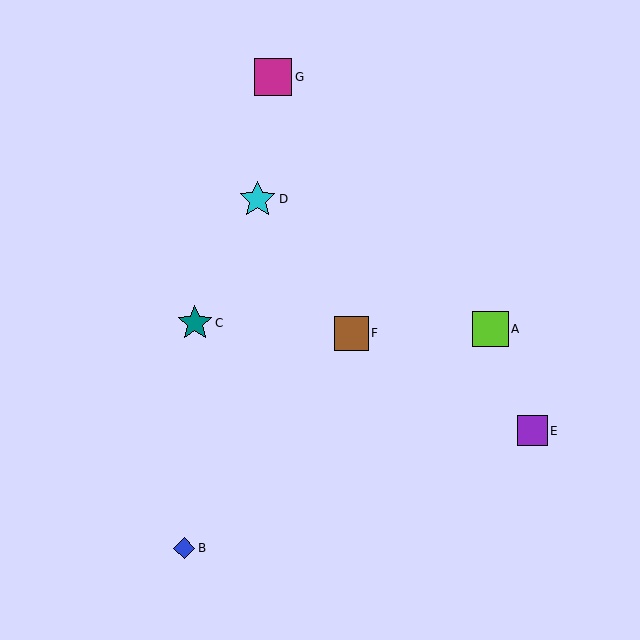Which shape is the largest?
The magenta square (labeled G) is the largest.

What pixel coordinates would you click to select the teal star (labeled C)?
Click at (195, 323) to select the teal star C.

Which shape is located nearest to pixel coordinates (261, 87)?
The magenta square (labeled G) at (273, 77) is nearest to that location.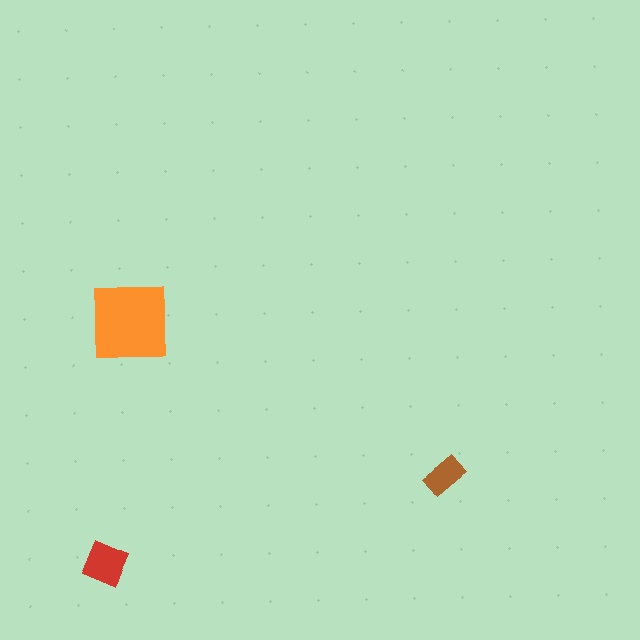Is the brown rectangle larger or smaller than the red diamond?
Smaller.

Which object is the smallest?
The brown rectangle.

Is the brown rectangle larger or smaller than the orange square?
Smaller.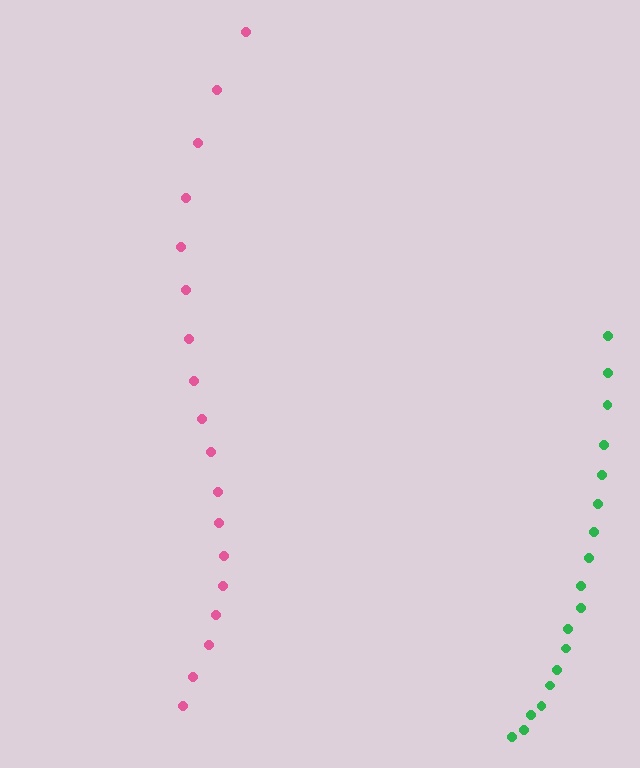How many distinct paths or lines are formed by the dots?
There are 2 distinct paths.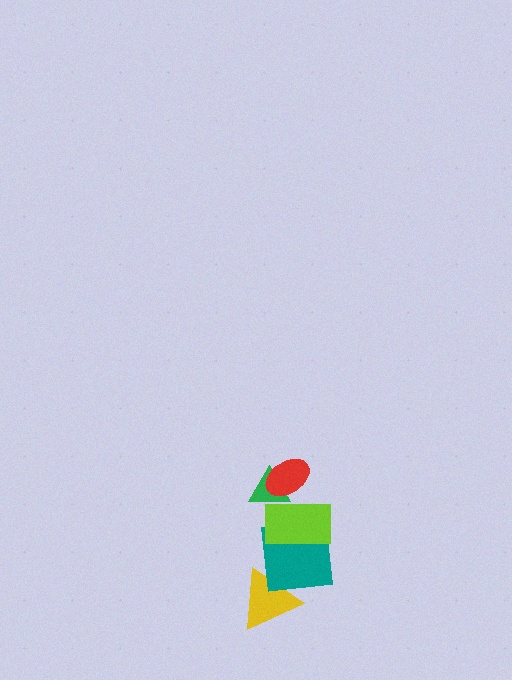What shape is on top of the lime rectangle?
The green triangle is on top of the lime rectangle.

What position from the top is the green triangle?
The green triangle is 2nd from the top.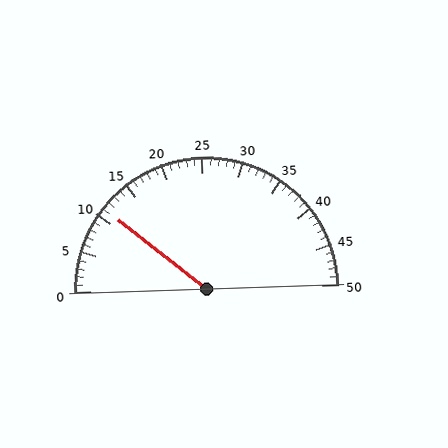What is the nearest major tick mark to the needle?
The nearest major tick mark is 10.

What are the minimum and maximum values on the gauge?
The gauge ranges from 0 to 50.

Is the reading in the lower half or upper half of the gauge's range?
The reading is in the lower half of the range (0 to 50).